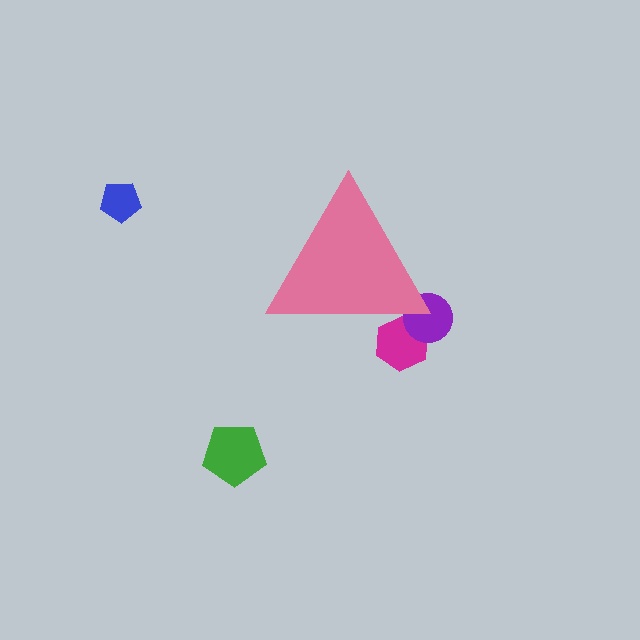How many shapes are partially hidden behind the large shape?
2 shapes are partially hidden.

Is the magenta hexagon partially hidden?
Yes, the magenta hexagon is partially hidden behind the pink triangle.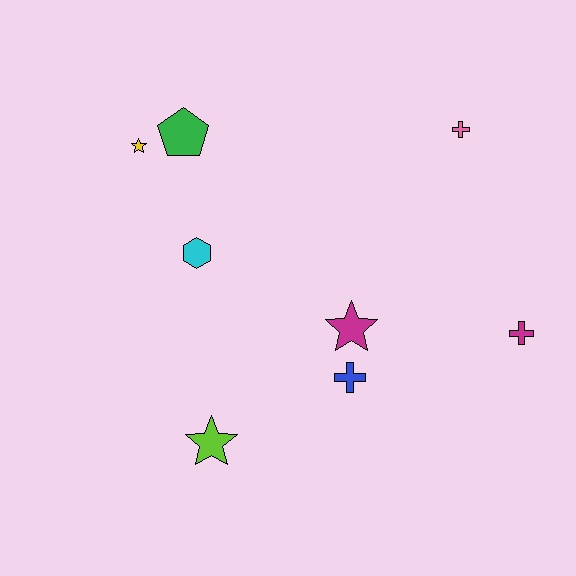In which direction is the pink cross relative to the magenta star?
The pink cross is above the magenta star.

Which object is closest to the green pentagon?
The yellow star is closest to the green pentagon.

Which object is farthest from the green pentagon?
The magenta cross is farthest from the green pentagon.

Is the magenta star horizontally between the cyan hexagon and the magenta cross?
Yes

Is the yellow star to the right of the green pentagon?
No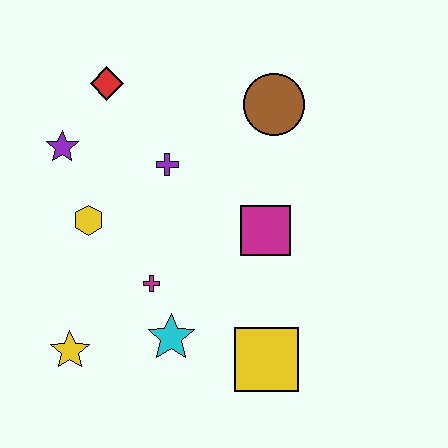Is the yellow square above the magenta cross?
No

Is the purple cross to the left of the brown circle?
Yes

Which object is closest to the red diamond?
The purple star is closest to the red diamond.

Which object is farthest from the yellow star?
The brown circle is farthest from the yellow star.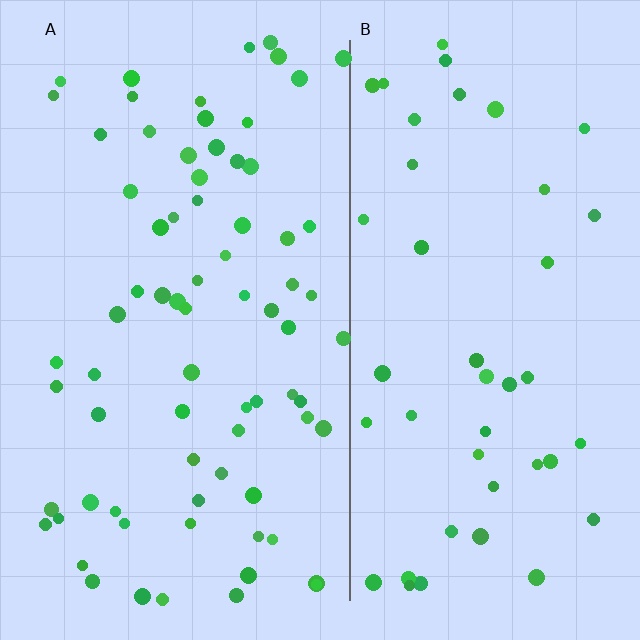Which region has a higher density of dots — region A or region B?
A (the left).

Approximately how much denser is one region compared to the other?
Approximately 1.7× — region A over region B.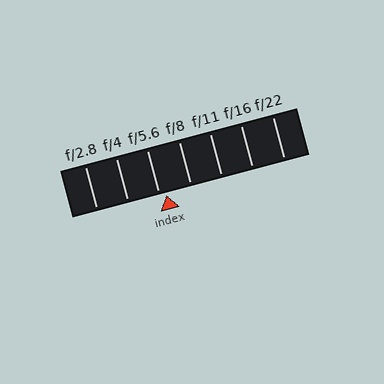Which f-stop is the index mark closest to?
The index mark is closest to f/5.6.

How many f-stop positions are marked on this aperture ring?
There are 7 f-stop positions marked.